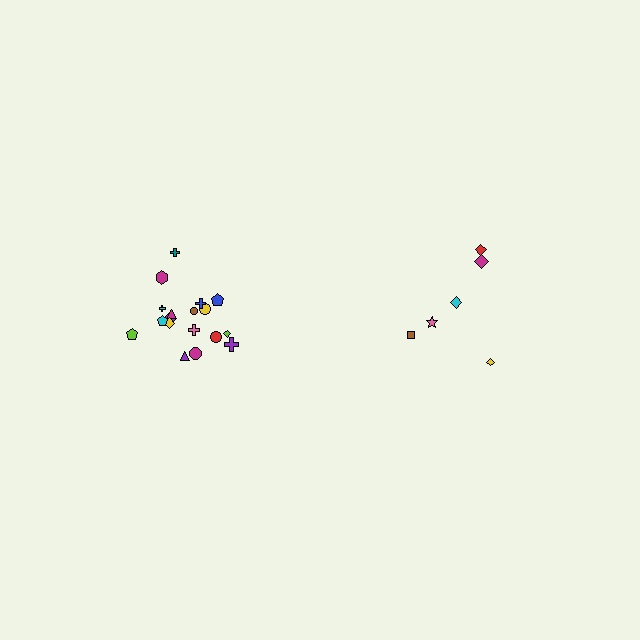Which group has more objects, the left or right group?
The left group.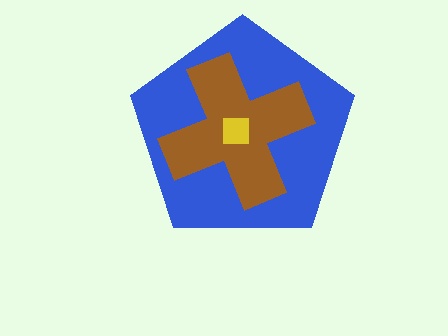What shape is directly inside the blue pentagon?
The brown cross.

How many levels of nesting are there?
3.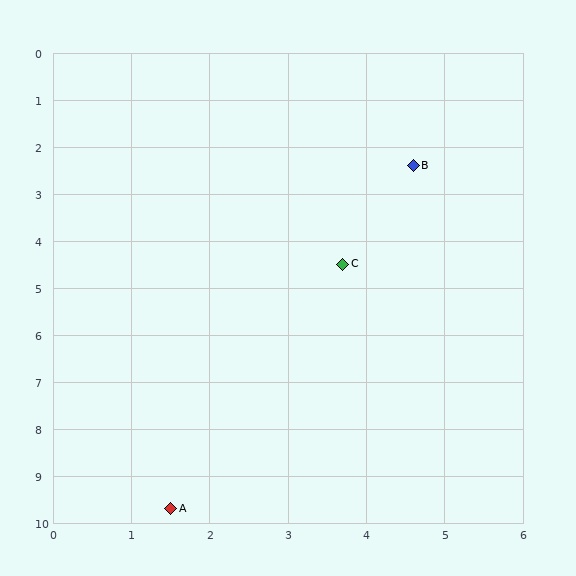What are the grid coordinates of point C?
Point C is at approximately (3.7, 4.5).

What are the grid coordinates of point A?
Point A is at approximately (1.5, 9.7).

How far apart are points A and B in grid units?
Points A and B are about 7.9 grid units apart.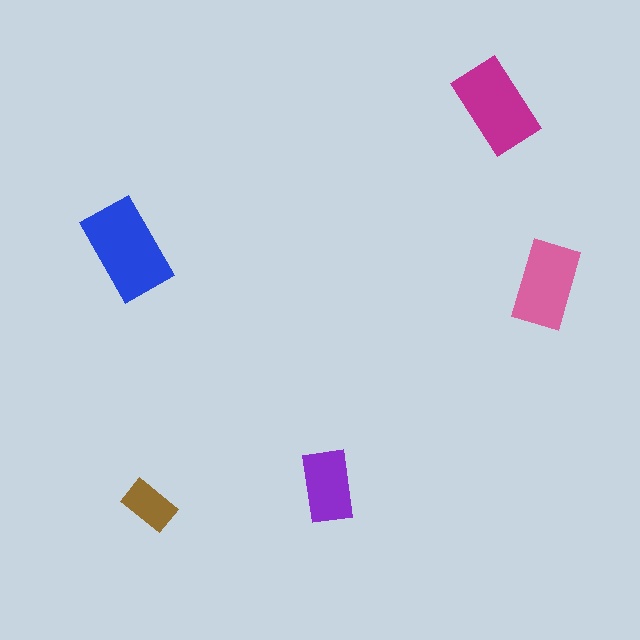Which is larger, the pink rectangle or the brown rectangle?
The pink one.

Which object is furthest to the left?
The blue rectangle is leftmost.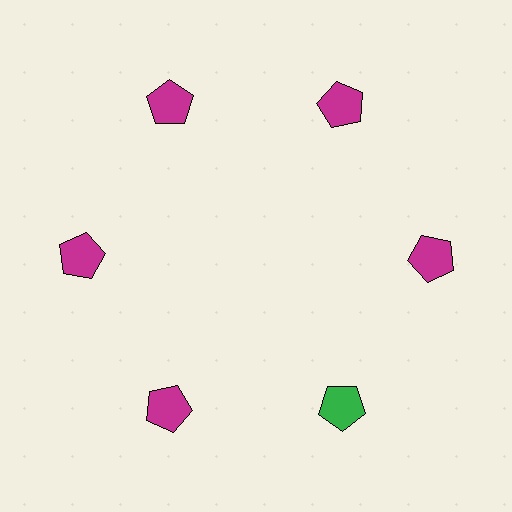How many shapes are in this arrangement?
There are 6 shapes arranged in a ring pattern.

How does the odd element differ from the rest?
It has a different color: green instead of magenta.